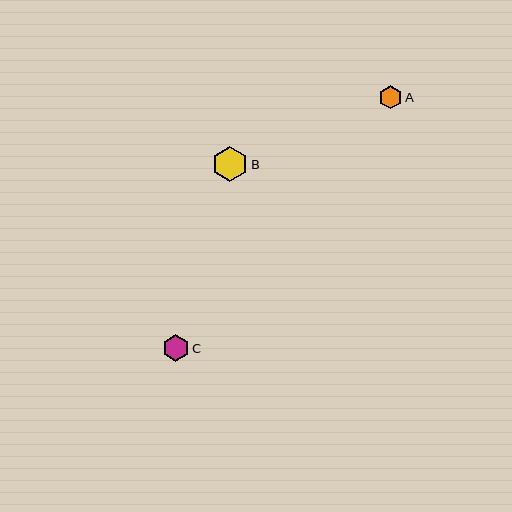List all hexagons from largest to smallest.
From largest to smallest: B, C, A.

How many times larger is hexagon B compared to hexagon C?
Hexagon B is approximately 1.3 times the size of hexagon C.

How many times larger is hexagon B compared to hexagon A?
Hexagon B is approximately 1.5 times the size of hexagon A.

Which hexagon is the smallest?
Hexagon A is the smallest with a size of approximately 23 pixels.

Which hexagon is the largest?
Hexagon B is the largest with a size of approximately 35 pixels.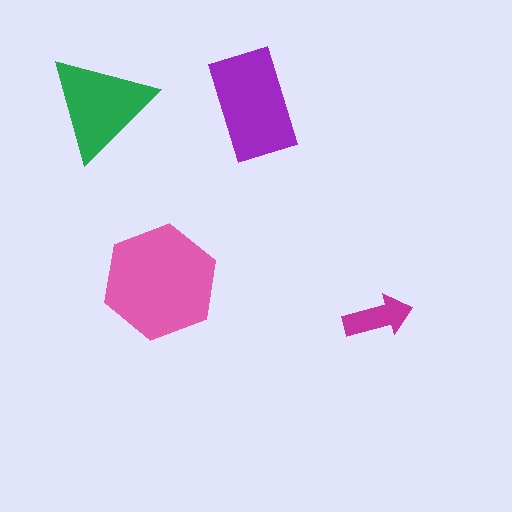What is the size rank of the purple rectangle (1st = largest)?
2nd.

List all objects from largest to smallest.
The pink hexagon, the purple rectangle, the green triangle, the magenta arrow.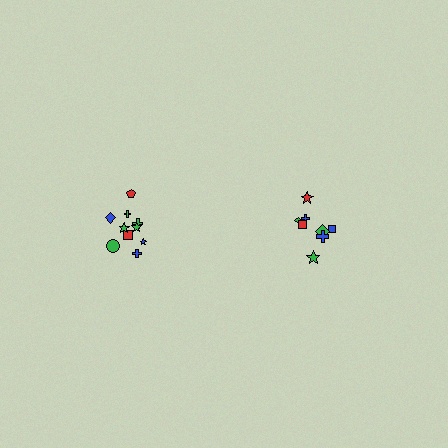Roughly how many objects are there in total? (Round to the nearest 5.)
Roughly 20 objects in total.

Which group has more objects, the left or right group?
The left group.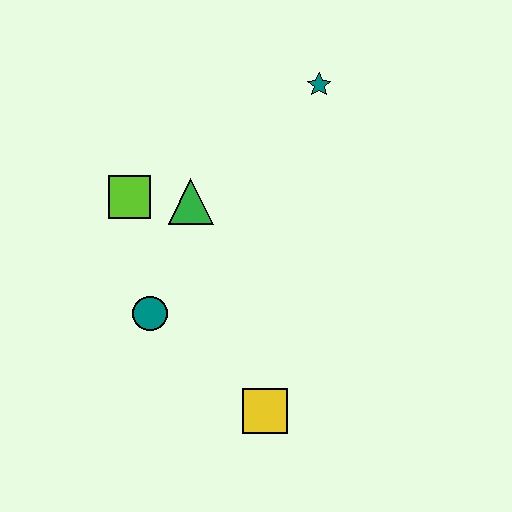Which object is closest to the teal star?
The green triangle is closest to the teal star.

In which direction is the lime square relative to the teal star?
The lime square is to the left of the teal star.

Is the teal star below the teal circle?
No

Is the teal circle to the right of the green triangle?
No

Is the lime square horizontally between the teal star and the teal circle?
No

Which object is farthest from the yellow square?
The teal star is farthest from the yellow square.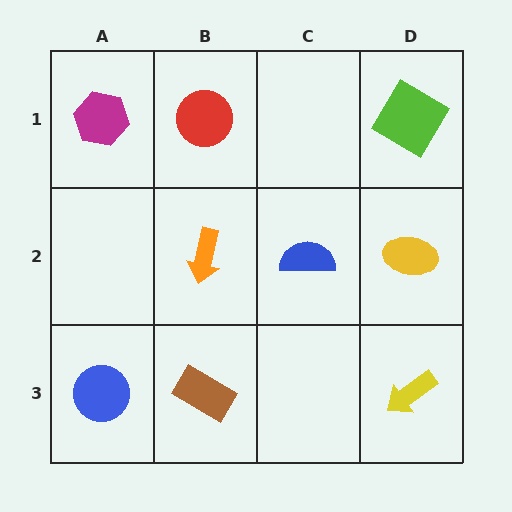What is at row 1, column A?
A magenta hexagon.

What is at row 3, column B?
A brown rectangle.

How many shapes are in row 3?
3 shapes.